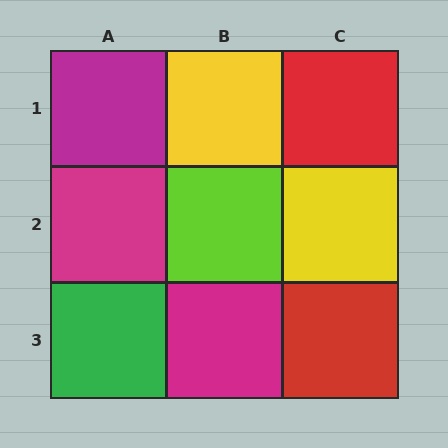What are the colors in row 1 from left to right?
Magenta, yellow, red.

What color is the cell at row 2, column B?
Lime.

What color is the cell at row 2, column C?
Yellow.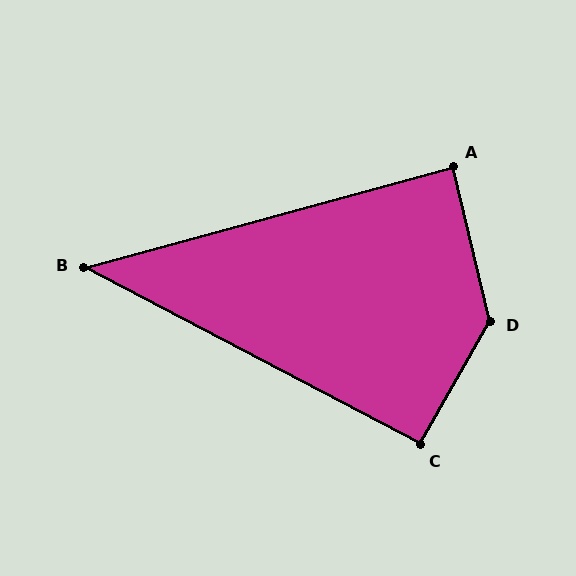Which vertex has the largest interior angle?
D, at approximately 137 degrees.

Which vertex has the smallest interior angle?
B, at approximately 43 degrees.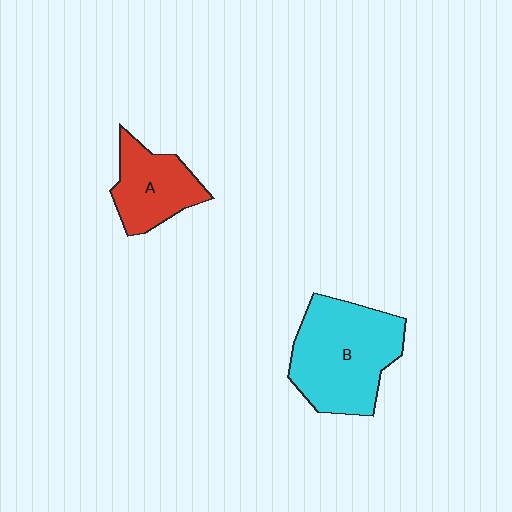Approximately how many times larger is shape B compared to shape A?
Approximately 1.7 times.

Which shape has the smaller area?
Shape A (red).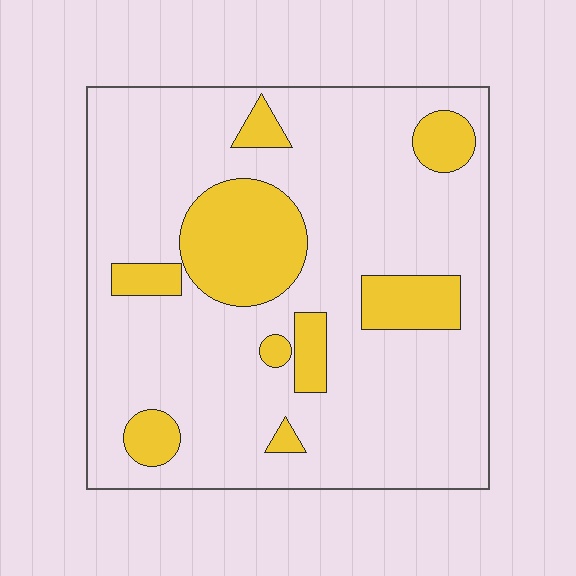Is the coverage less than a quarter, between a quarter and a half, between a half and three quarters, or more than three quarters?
Less than a quarter.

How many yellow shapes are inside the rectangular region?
9.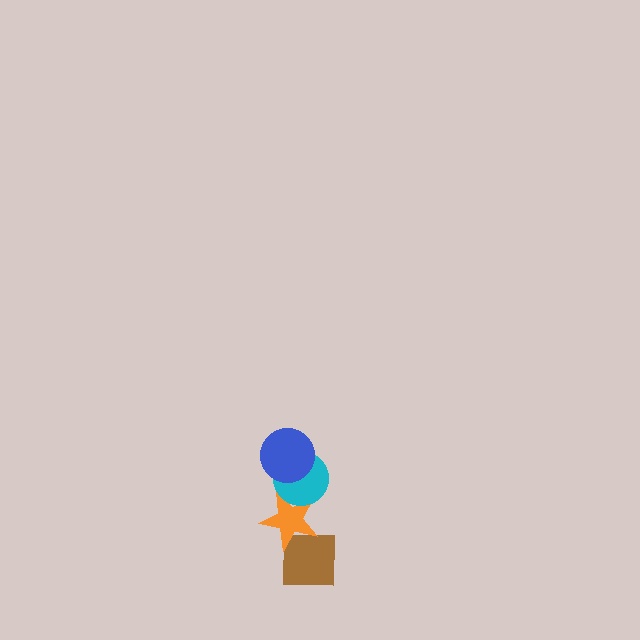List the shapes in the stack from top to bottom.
From top to bottom: the blue circle, the cyan circle, the orange star, the brown square.